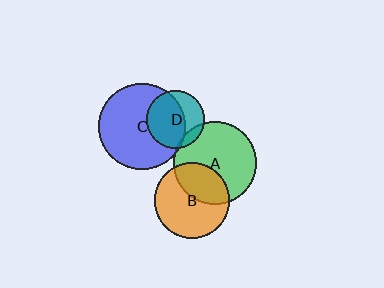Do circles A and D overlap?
Yes.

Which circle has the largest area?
Circle C (blue).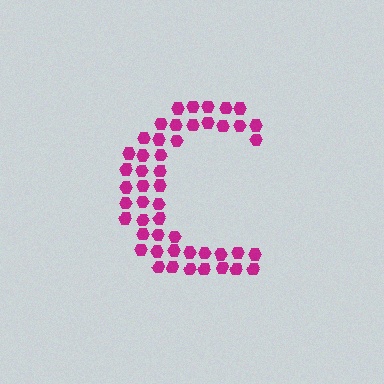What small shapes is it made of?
It is made of small hexagons.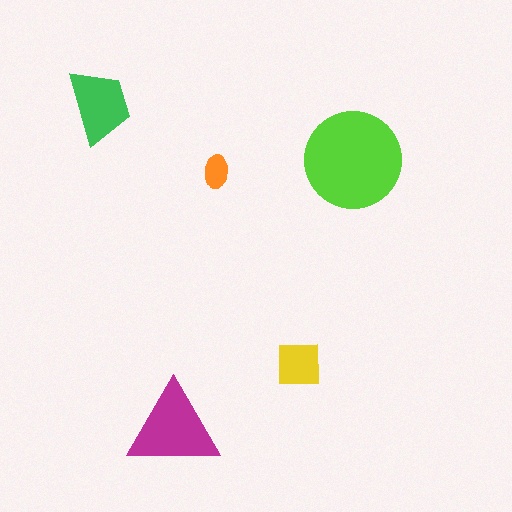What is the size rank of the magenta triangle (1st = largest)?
2nd.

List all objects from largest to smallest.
The lime circle, the magenta triangle, the green trapezoid, the yellow square, the orange ellipse.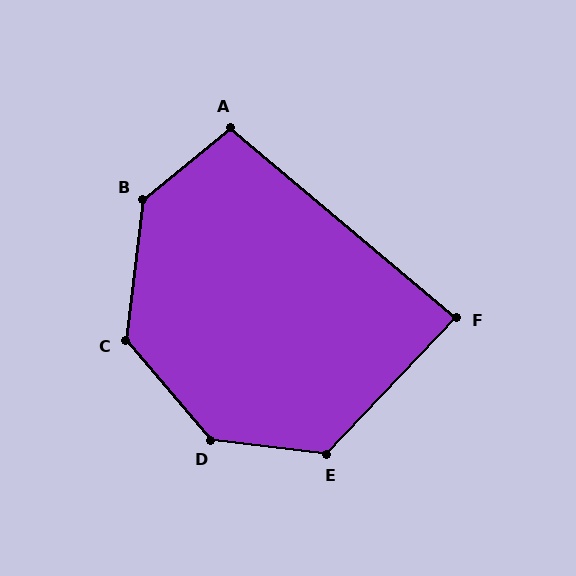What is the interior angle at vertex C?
Approximately 133 degrees (obtuse).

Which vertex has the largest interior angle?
D, at approximately 137 degrees.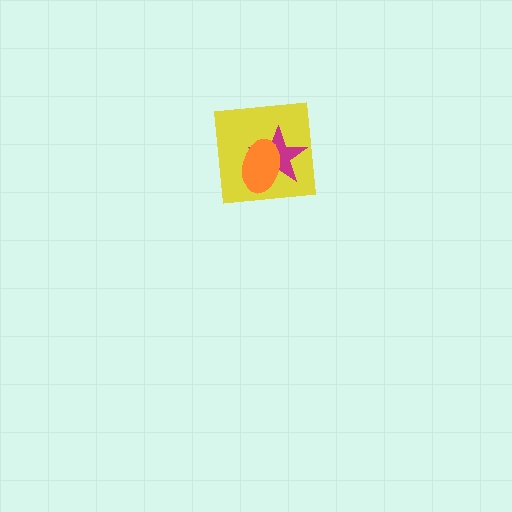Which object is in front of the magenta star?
The orange ellipse is in front of the magenta star.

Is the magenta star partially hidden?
Yes, it is partially covered by another shape.